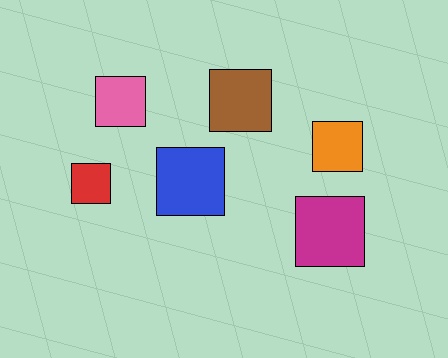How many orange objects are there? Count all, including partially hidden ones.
There is 1 orange object.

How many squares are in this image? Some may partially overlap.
There are 6 squares.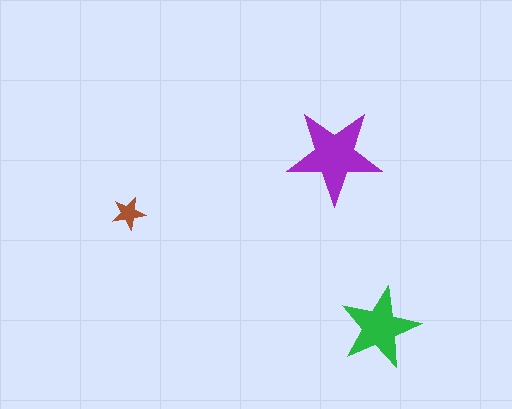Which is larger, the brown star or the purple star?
The purple one.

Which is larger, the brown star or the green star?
The green one.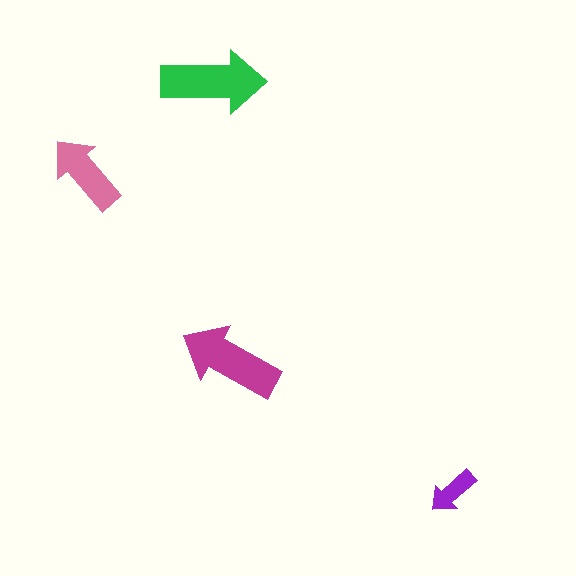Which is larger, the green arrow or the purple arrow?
The green one.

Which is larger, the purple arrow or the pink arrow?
The pink one.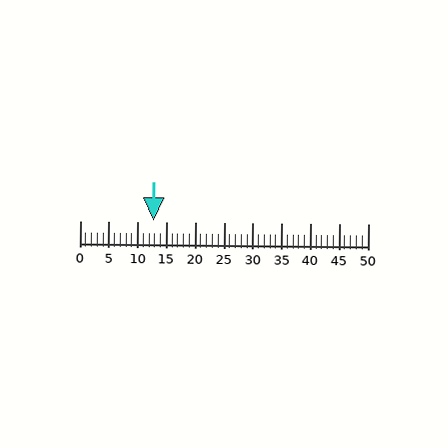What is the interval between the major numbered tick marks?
The major tick marks are spaced 5 units apart.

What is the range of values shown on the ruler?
The ruler shows values from 0 to 50.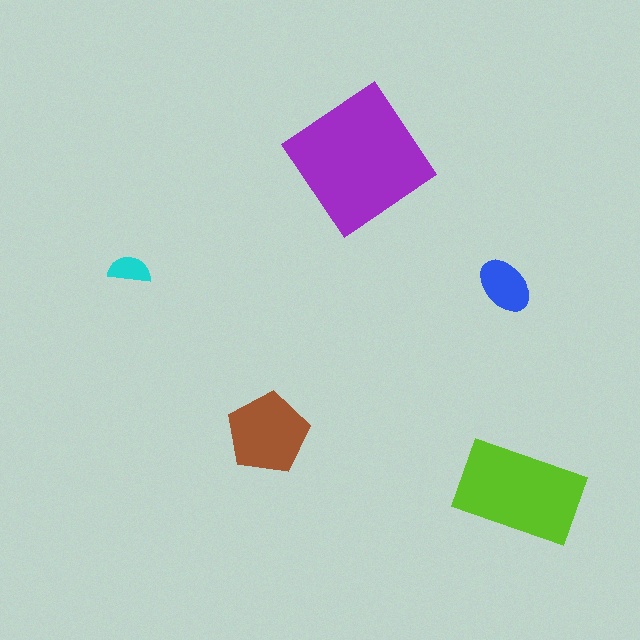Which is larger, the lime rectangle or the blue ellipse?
The lime rectangle.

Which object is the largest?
The purple diamond.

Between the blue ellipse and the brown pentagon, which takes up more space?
The brown pentagon.